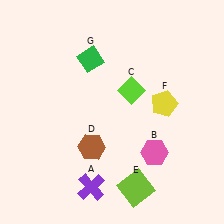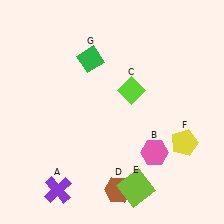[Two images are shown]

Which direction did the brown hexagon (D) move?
The brown hexagon (D) moved down.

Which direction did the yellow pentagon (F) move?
The yellow pentagon (F) moved down.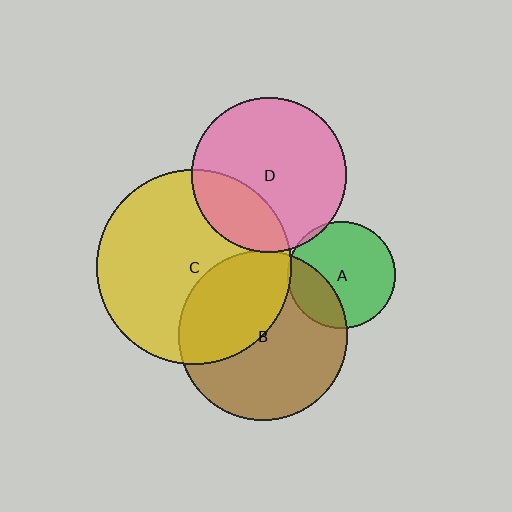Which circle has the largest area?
Circle C (yellow).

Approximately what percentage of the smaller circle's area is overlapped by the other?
Approximately 5%.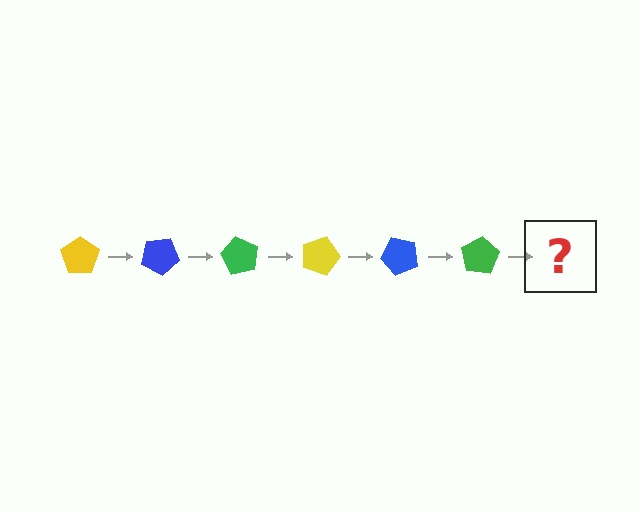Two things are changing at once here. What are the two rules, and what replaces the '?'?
The two rules are that it rotates 30 degrees each step and the color cycles through yellow, blue, and green. The '?' should be a yellow pentagon, rotated 180 degrees from the start.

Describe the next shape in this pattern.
It should be a yellow pentagon, rotated 180 degrees from the start.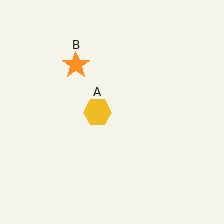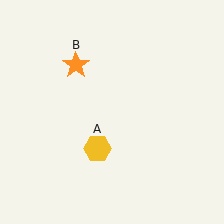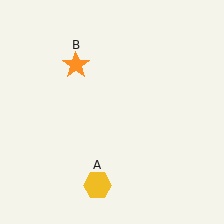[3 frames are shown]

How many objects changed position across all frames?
1 object changed position: yellow hexagon (object A).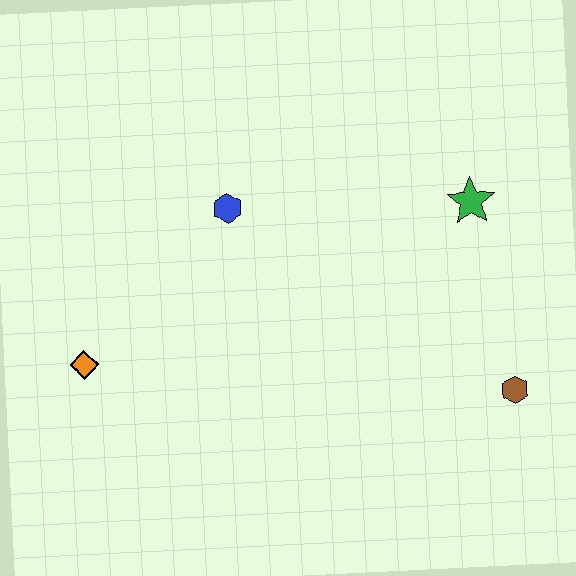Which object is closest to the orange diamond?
The blue hexagon is closest to the orange diamond.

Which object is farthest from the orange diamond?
The brown hexagon is farthest from the orange diamond.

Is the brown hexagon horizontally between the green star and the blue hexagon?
No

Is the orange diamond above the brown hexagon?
Yes